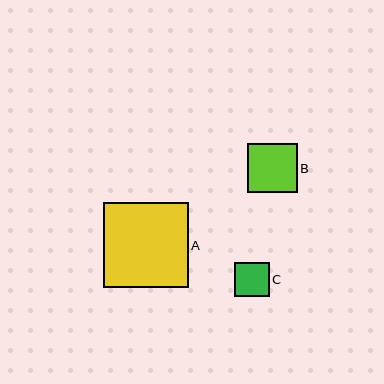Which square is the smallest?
Square C is the smallest with a size of approximately 35 pixels.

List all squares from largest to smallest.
From largest to smallest: A, B, C.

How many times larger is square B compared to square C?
Square B is approximately 1.4 times the size of square C.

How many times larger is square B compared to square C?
Square B is approximately 1.4 times the size of square C.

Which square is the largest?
Square A is the largest with a size of approximately 85 pixels.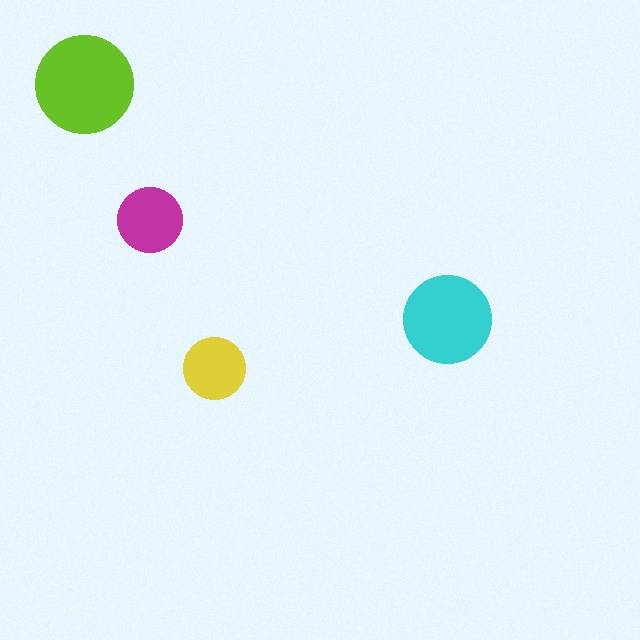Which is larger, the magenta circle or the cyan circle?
The cyan one.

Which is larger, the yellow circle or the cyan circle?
The cyan one.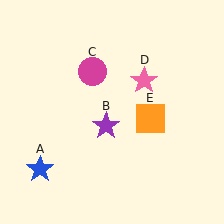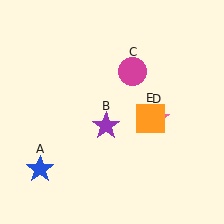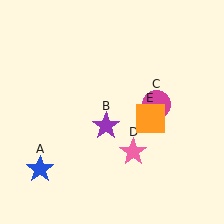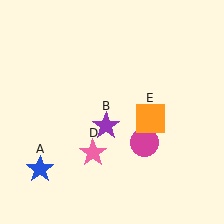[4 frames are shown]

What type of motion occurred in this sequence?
The magenta circle (object C), pink star (object D) rotated clockwise around the center of the scene.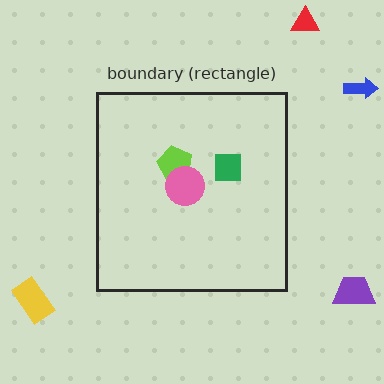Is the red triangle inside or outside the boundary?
Outside.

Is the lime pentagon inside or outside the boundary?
Inside.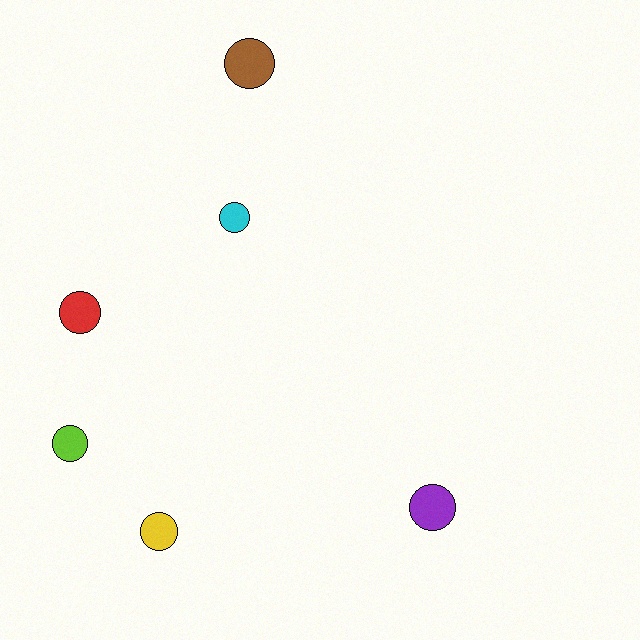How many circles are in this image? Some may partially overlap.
There are 6 circles.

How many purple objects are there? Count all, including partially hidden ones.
There is 1 purple object.